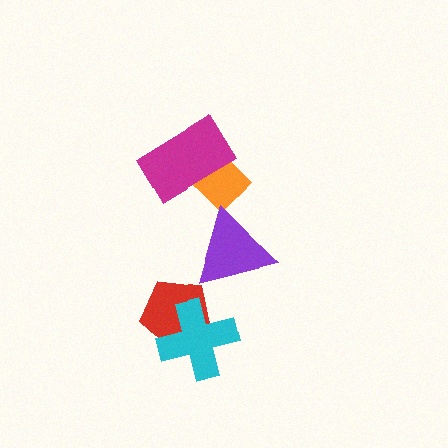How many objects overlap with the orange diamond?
2 objects overlap with the orange diamond.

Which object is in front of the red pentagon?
The cyan cross is in front of the red pentagon.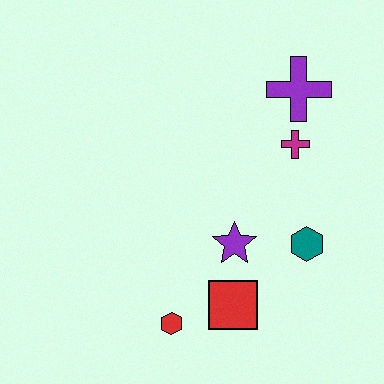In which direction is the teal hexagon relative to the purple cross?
The teal hexagon is below the purple cross.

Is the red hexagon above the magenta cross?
No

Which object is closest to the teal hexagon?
The purple star is closest to the teal hexagon.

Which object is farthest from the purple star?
The purple cross is farthest from the purple star.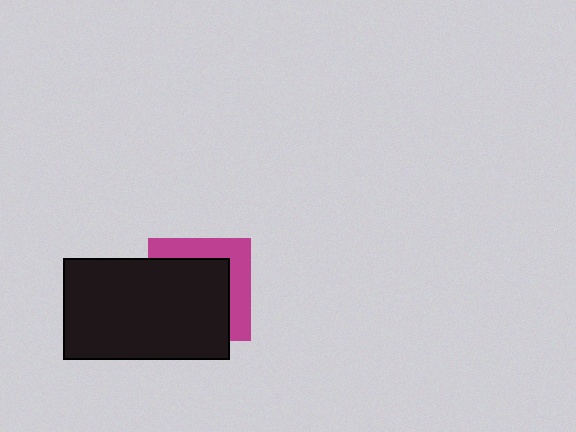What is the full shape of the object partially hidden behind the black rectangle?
The partially hidden object is a magenta square.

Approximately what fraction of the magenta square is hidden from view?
Roughly 64% of the magenta square is hidden behind the black rectangle.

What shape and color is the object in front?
The object in front is a black rectangle.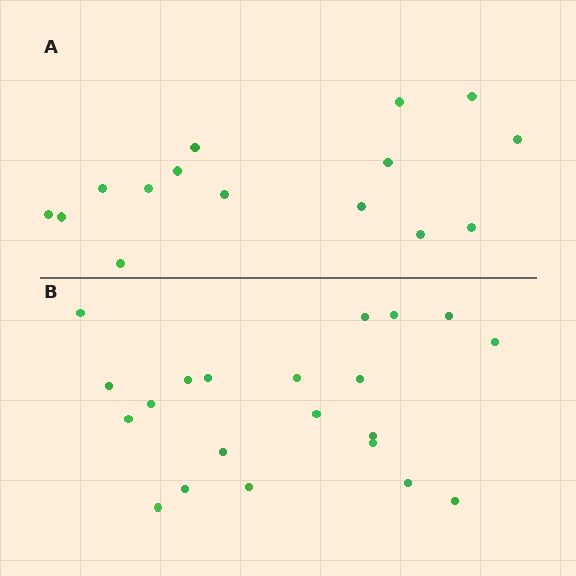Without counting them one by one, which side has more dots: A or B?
Region B (the bottom region) has more dots.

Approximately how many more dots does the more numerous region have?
Region B has about 6 more dots than region A.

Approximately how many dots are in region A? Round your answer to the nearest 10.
About 20 dots. (The exact count is 15, which rounds to 20.)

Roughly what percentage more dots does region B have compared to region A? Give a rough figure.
About 40% more.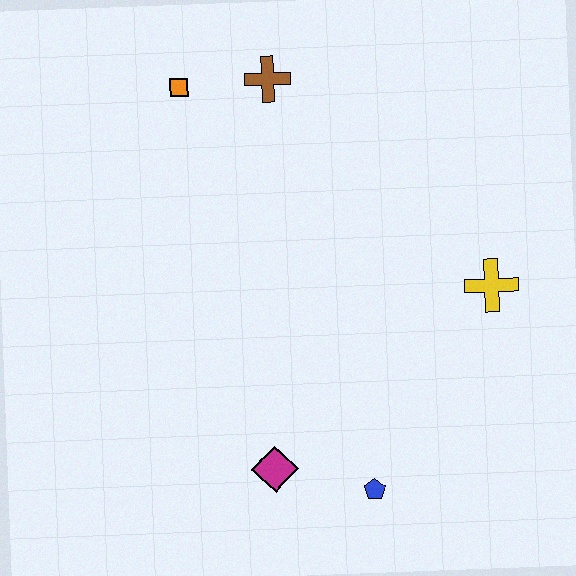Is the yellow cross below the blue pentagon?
No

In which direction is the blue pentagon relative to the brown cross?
The blue pentagon is below the brown cross.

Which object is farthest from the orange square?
The blue pentagon is farthest from the orange square.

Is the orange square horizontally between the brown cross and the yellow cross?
No